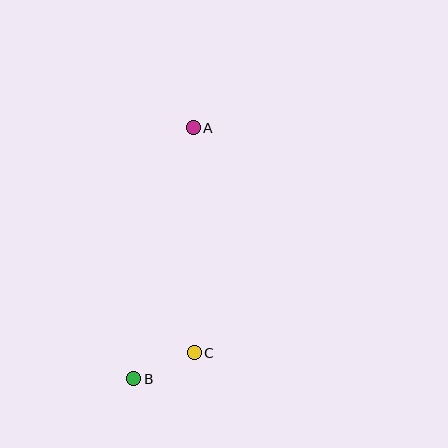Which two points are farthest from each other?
Points A and B are farthest from each other.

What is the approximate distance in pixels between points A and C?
The distance between A and C is approximately 225 pixels.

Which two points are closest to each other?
Points B and C are closest to each other.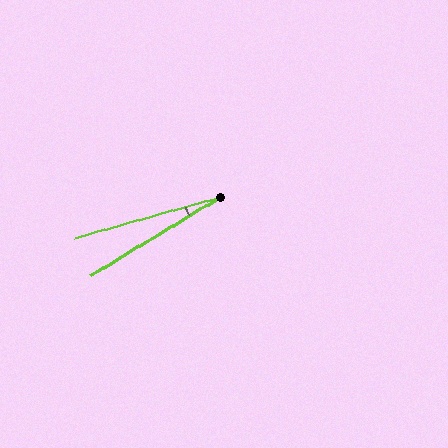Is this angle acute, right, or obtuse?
It is acute.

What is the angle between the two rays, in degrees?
Approximately 15 degrees.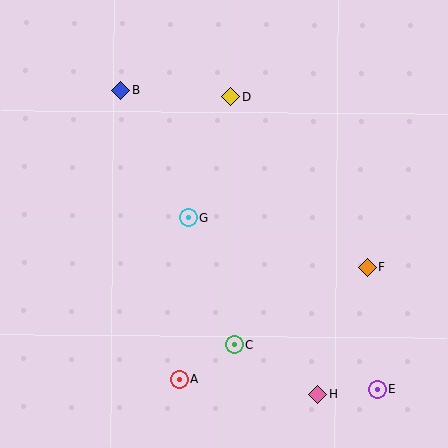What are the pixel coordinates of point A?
Point A is at (179, 379).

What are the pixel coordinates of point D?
Point D is at (231, 97).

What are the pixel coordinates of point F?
Point F is at (367, 267).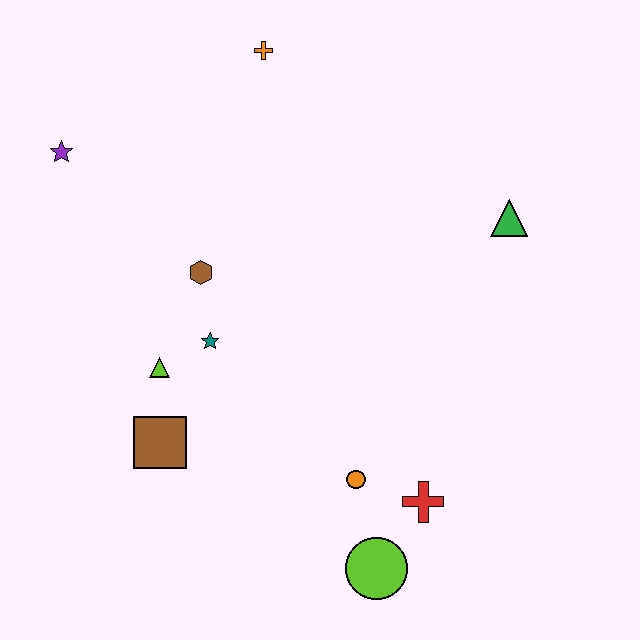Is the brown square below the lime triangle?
Yes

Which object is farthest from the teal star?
The green triangle is farthest from the teal star.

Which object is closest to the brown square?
The lime triangle is closest to the brown square.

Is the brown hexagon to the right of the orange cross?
No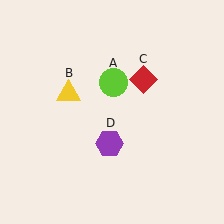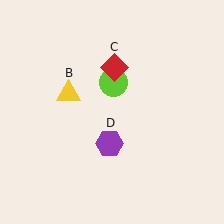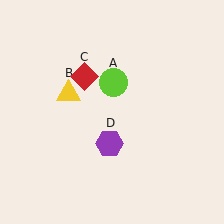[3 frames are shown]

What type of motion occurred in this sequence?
The red diamond (object C) rotated counterclockwise around the center of the scene.